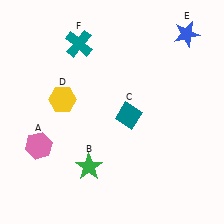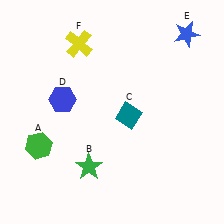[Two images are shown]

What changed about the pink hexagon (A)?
In Image 1, A is pink. In Image 2, it changed to green.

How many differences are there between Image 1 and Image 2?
There are 3 differences between the two images.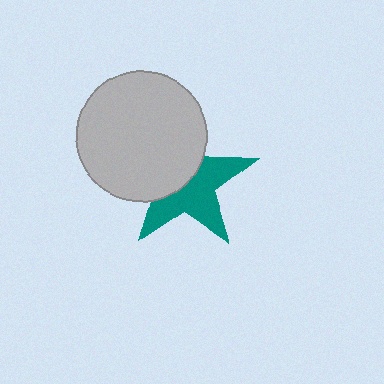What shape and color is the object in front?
The object in front is a light gray circle.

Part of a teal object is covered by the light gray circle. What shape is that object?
It is a star.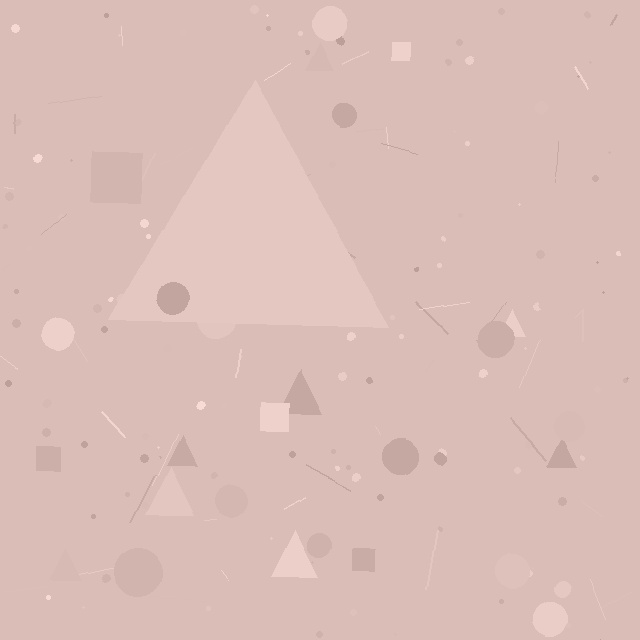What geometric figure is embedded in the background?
A triangle is embedded in the background.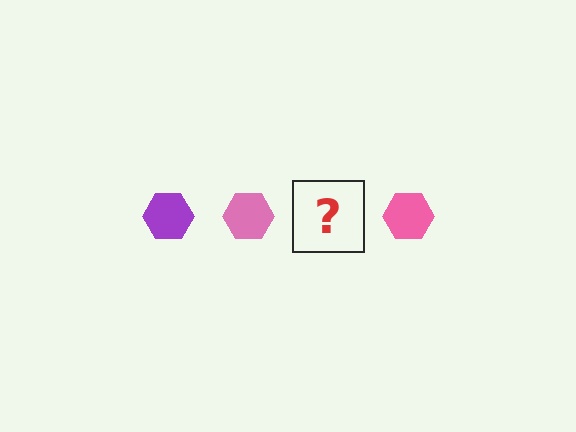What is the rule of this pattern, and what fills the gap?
The rule is that the pattern cycles through purple, pink hexagons. The gap should be filled with a purple hexagon.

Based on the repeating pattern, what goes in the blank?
The blank should be a purple hexagon.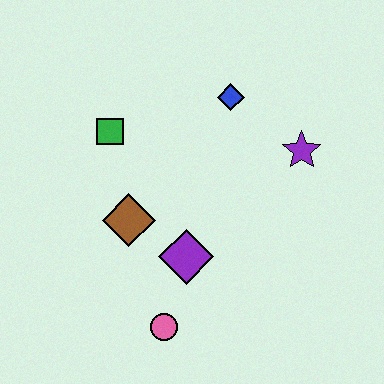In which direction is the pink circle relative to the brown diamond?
The pink circle is below the brown diamond.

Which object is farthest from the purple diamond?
The blue diamond is farthest from the purple diamond.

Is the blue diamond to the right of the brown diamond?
Yes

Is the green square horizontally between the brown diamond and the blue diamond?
No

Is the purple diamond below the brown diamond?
Yes